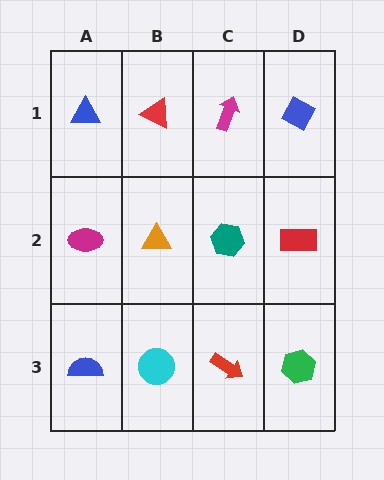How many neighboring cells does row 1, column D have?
2.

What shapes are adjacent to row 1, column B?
An orange triangle (row 2, column B), a blue triangle (row 1, column A), a magenta arrow (row 1, column C).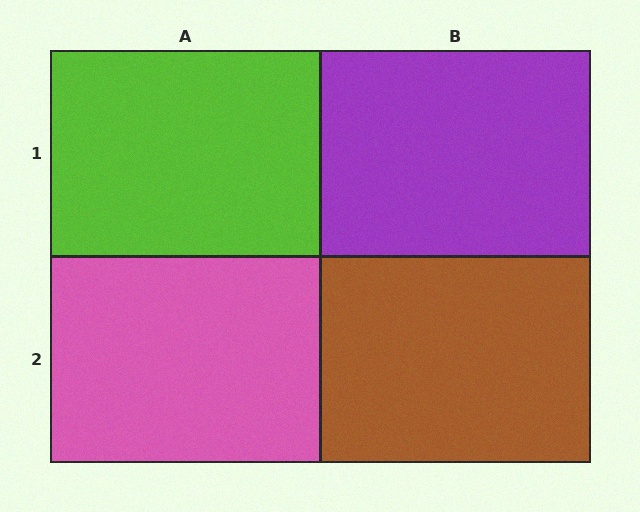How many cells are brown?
1 cell is brown.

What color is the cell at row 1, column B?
Purple.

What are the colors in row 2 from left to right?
Pink, brown.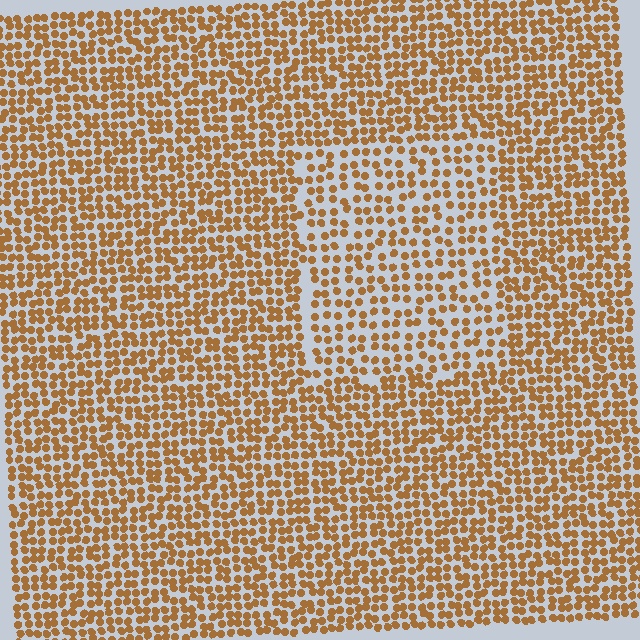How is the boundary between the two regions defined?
The boundary is defined by a change in element density (approximately 1.6x ratio). All elements are the same color, size, and shape.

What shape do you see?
I see a rectangle.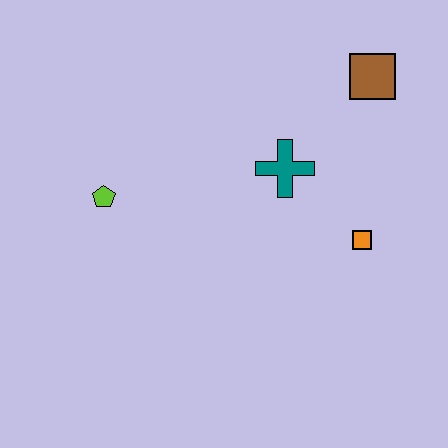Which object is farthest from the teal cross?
The lime pentagon is farthest from the teal cross.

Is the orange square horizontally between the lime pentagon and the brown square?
Yes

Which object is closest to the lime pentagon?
The teal cross is closest to the lime pentagon.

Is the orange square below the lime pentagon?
Yes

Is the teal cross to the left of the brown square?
Yes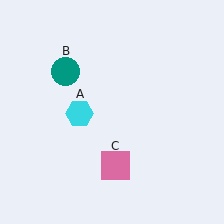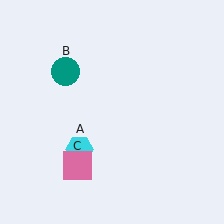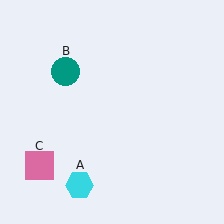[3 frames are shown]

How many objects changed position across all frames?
2 objects changed position: cyan hexagon (object A), pink square (object C).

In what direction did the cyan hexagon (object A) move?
The cyan hexagon (object A) moved down.